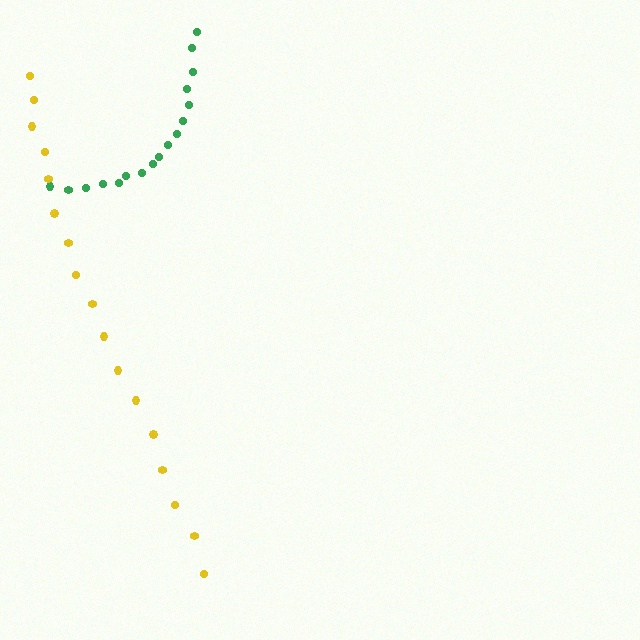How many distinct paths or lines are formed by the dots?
There are 2 distinct paths.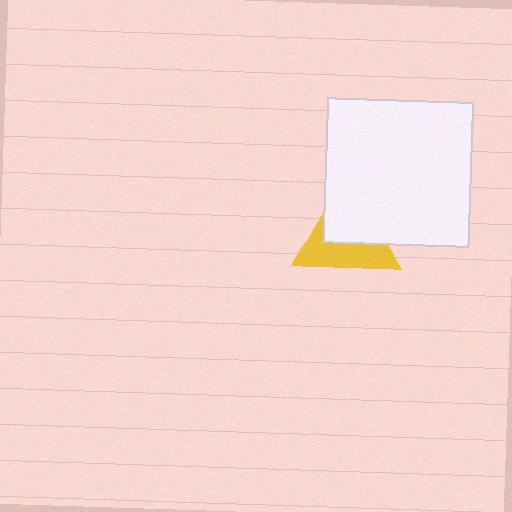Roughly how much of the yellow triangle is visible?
About half of it is visible (roughly 48%).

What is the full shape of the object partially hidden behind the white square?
The partially hidden object is a yellow triangle.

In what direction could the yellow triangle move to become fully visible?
The yellow triangle could move toward the lower-left. That would shift it out from behind the white square entirely.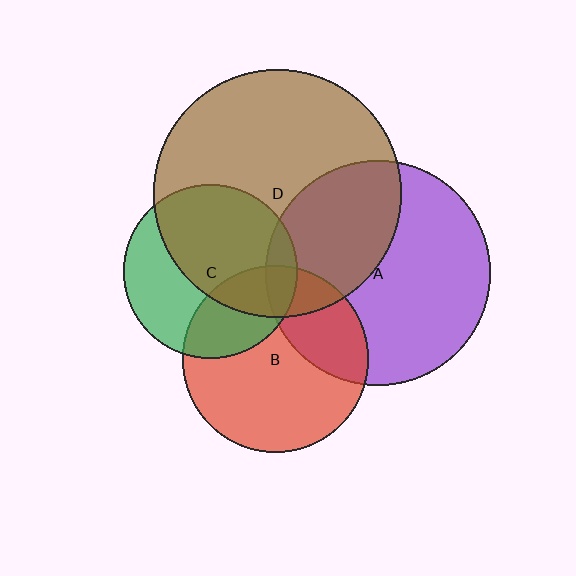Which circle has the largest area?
Circle D (brown).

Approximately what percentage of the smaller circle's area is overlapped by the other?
Approximately 55%.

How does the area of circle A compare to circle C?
Approximately 1.7 times.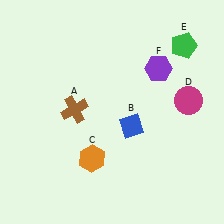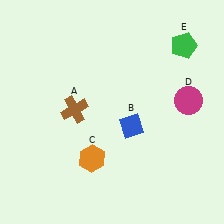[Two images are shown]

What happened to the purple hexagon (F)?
The purple hexagon (F) was removed in Image 2. It was in the top-right area of Image 1.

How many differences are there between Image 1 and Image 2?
There is 1 difference between the two images.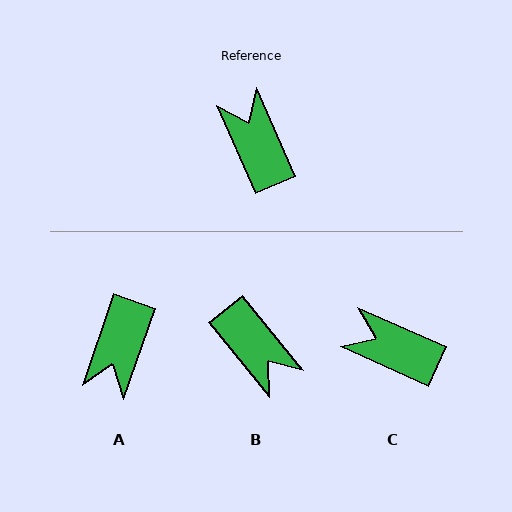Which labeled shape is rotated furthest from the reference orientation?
B, about 164 degrees away.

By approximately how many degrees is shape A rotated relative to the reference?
Approximately 137 degrees counter-clockwise.